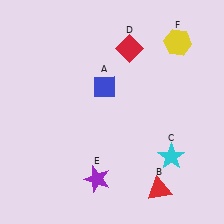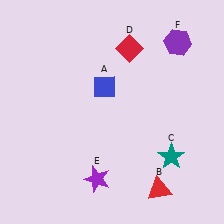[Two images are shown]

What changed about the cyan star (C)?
In Image 1, C is cyan. In Image 2, it changed to teal.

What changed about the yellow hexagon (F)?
In Image 1, F is yellow. In Image 2, it changed to purple.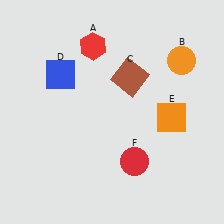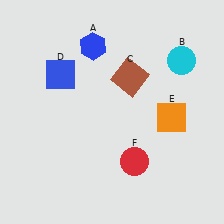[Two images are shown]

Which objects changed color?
A changed from red to blue. B changed from orange to cyan.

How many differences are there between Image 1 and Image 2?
There are 2 differences between the two images.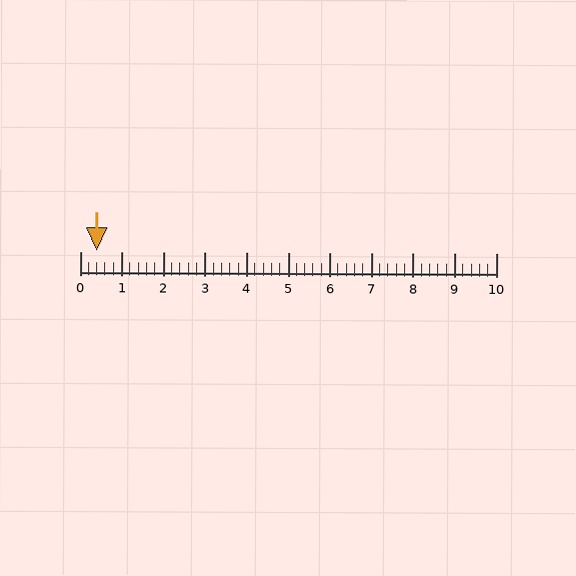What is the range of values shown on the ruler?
The ruler shows values from 0 to 10.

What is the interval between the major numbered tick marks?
The major tick marks are spaced 1 units apart.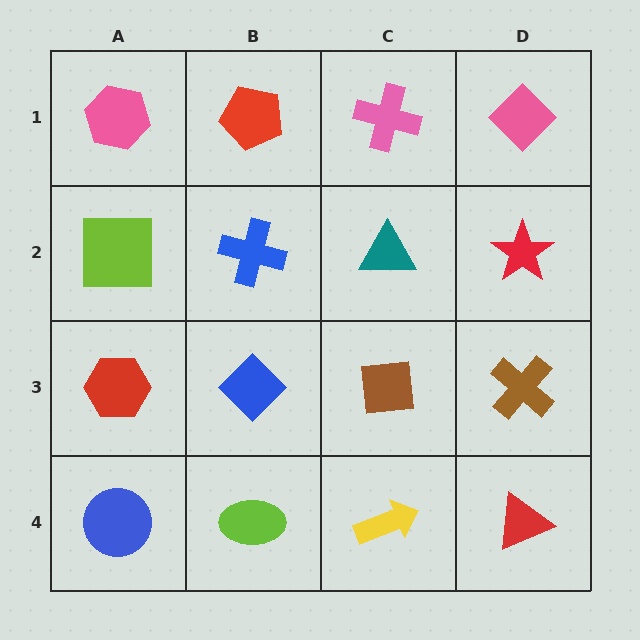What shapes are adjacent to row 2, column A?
A pink hexagon (row 1, column A), a red hexagon (row 3, column A), a blue cross (row 2, column B).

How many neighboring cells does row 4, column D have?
2.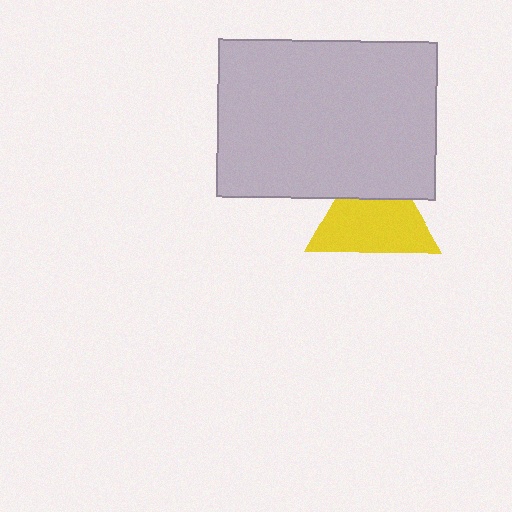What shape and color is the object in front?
The object in front is a light gray rectangle.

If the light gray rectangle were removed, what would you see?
You would see the complete yellow triangle.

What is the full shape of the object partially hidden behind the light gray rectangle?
The partially hidden object is a yellow triangle.